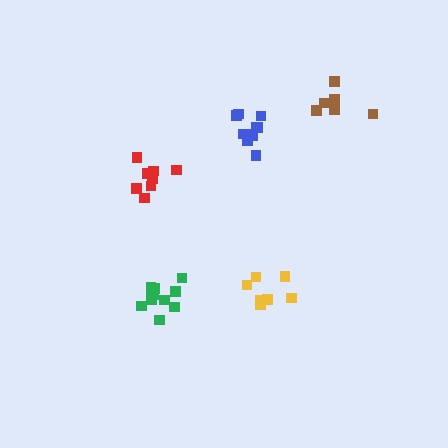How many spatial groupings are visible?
There are 5 spatial groupings.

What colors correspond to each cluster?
The clusters are colored: green, yellow, blue, red, brown.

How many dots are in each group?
Group 1: 12 dots, Group 2: 7 dots, Group 3: 10 dots, Group 4: 8 dots, Group 5: 6 dots (43 total).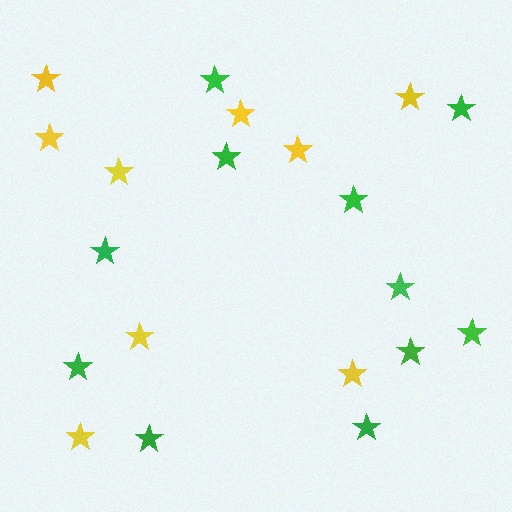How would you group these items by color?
There are 2 groups: one group of green stars (11) and one group of yellow stars (9).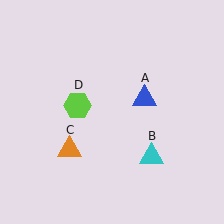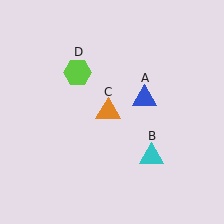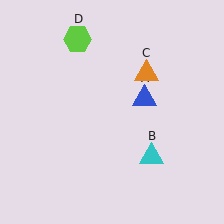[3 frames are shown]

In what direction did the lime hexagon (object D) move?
The lime hexagon (object D) moved up.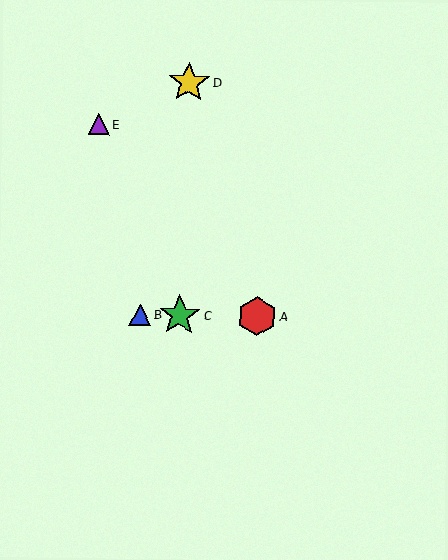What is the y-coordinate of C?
Object C is at y≈315.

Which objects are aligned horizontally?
Objects A, B, C are aligned horizontally.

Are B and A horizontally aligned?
Yes, both are at y≈315.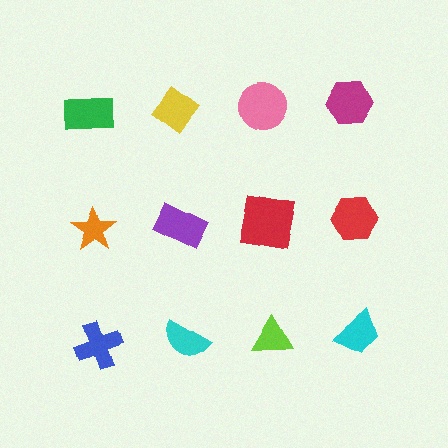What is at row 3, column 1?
A blue cross.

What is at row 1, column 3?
A pink circle.